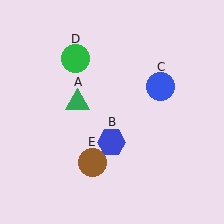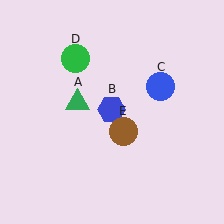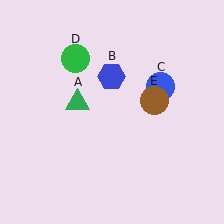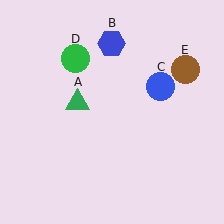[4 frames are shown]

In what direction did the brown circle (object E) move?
The brown circle (object E) moved up and to the right.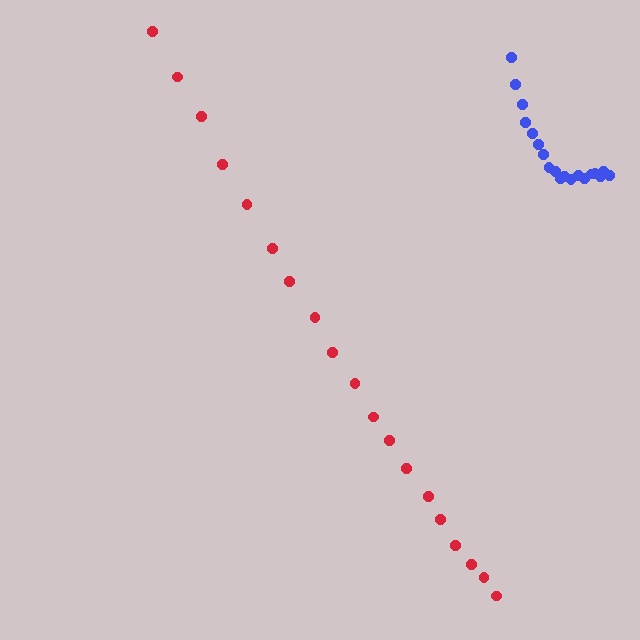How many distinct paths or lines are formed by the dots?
There are 2 distinct paths.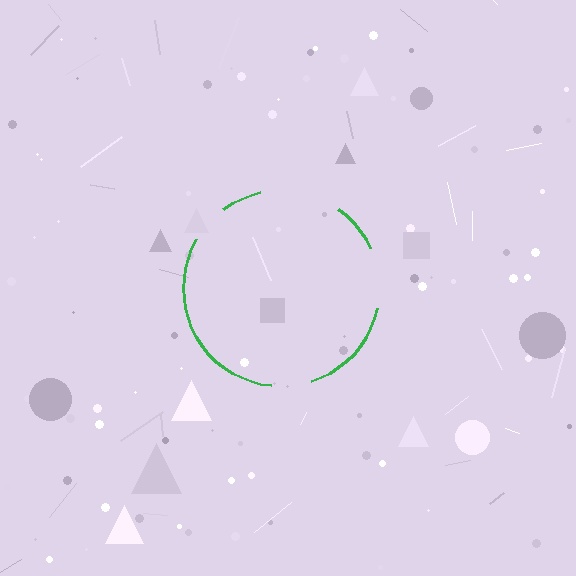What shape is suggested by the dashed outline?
The dashed outline suggests a circle.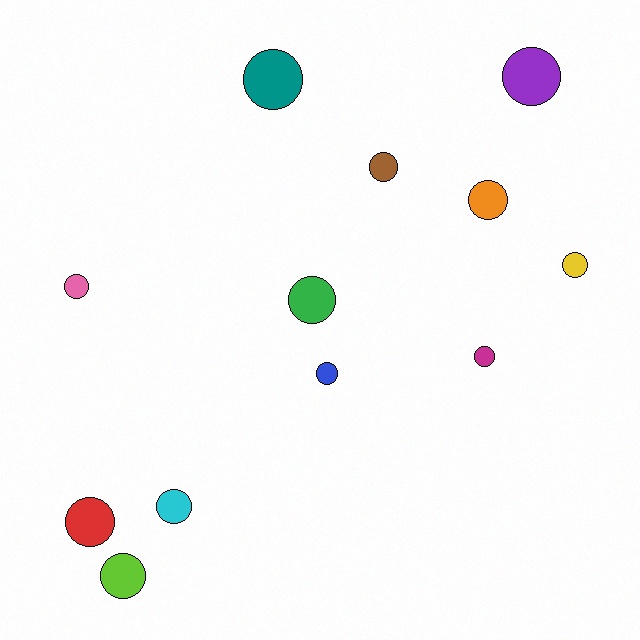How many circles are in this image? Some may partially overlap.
There are 12 circles.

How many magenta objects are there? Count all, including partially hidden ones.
There is 1 magenta object.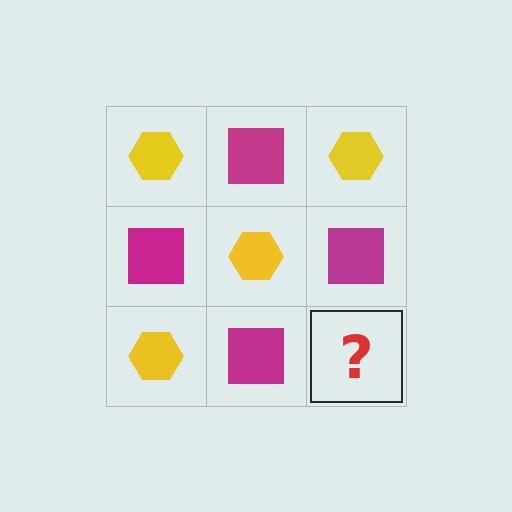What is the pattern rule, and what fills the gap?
The rule is that it alternates yellow hexagon and magenta square in a checkerboard pattern. The gap should be filled with a yellow hexagon.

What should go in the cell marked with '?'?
The missing cell should contain a yellow hexagon.